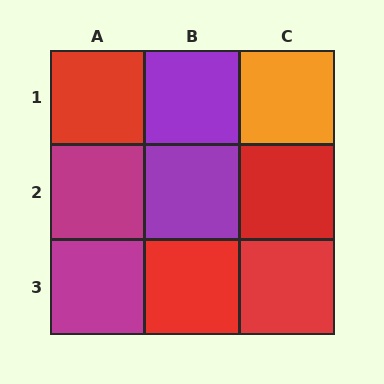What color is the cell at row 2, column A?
Magenta.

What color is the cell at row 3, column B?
Red.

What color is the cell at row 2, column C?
Red.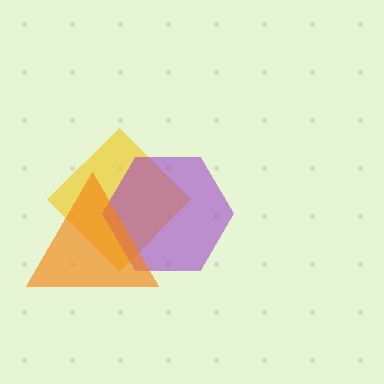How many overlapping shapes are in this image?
There are 3 overlapping shapes in the image.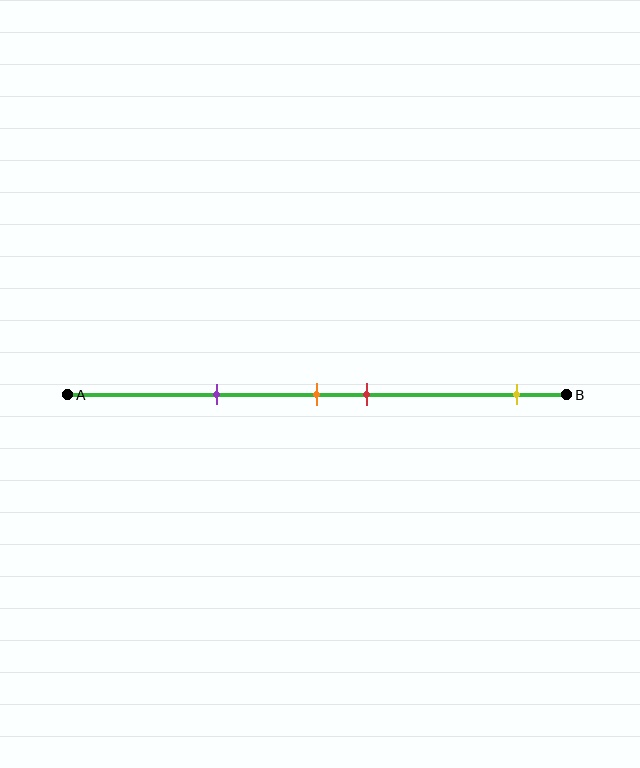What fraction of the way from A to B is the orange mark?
The orange mark is approximately 50% (0.5) of the way from A to B.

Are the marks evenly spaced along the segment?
No, the marks are not evenly spaced.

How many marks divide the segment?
There are 4 marks dividing the segment.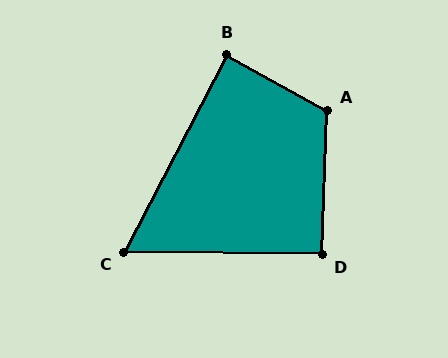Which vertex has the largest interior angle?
A, at approximately 117 degrees.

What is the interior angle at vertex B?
Approximately 89 degrees (approximately right).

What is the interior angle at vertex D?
Approximately 91 degrees (approximately right).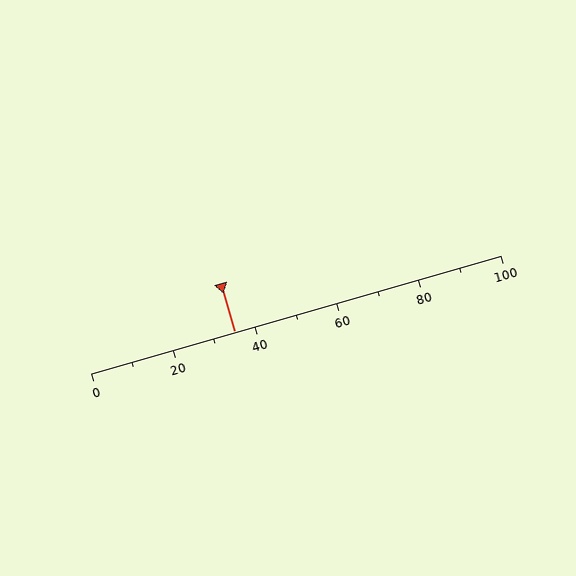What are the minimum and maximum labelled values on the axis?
The axis runs from 0 to 100.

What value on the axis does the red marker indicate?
The marker indicates approximately 35.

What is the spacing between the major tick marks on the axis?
The major ticks are spaced 20 apart.